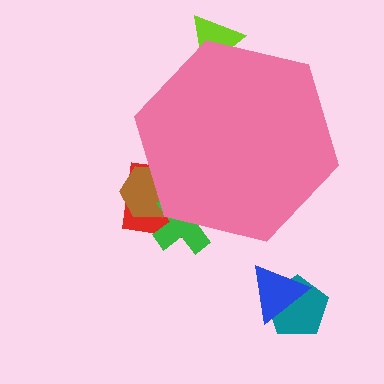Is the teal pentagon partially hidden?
No, the teal pentagon is fully visible.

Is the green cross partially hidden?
Yes, the green cross is partially hidden behind the pink hexagon.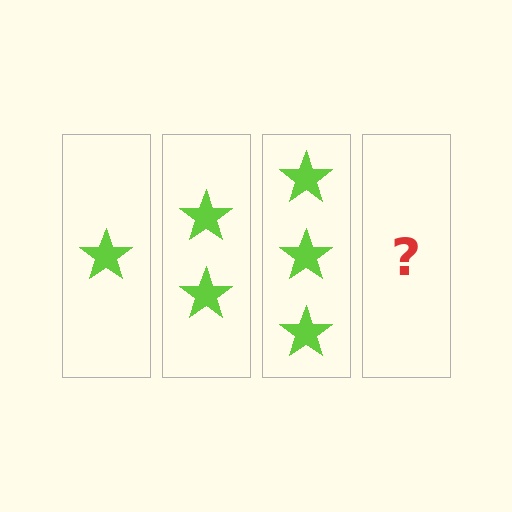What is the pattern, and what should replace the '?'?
The pattern is that each step adds one more star. The '?' should be 4 stars.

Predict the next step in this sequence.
The next step is 4 stars.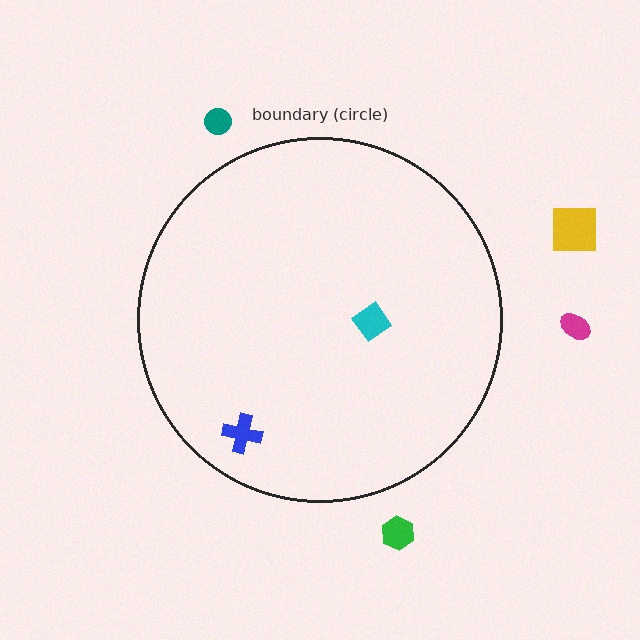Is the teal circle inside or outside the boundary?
Outside.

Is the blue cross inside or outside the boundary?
Inside.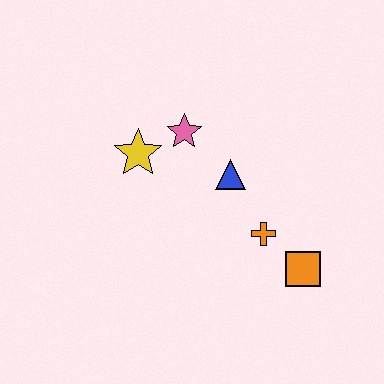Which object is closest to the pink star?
The yellow star is closest to the pink star.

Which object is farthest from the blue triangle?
The orange square is farthest from the blue triangle.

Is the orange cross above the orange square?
Yes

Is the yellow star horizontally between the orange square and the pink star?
No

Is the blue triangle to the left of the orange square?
Yes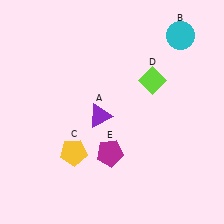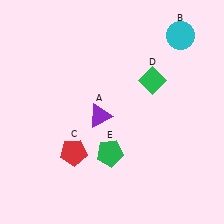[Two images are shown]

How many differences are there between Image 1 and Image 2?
There are 3 differences between the two images.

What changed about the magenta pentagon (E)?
In Image 1, E is magenta. In Image 2, it changed to green.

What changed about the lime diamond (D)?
In Image 1, D is lime. In Image 2, it changed to green.